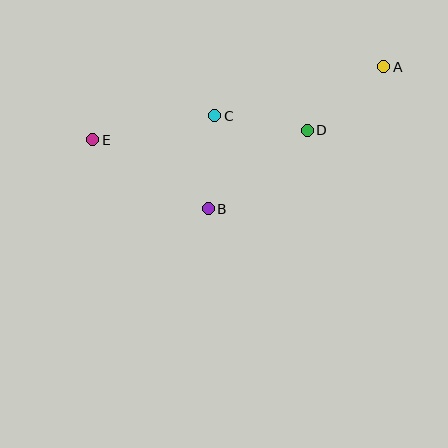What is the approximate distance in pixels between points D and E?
The distance between D and E is approximately 215 pixels.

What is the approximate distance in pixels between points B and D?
The distance between B and D is approximately 127 pixels.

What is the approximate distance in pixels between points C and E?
The distance between C and E is approximately 125 pixels.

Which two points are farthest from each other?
Points A and E are farthest from each other.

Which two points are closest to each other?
Points B and C are closest to each other.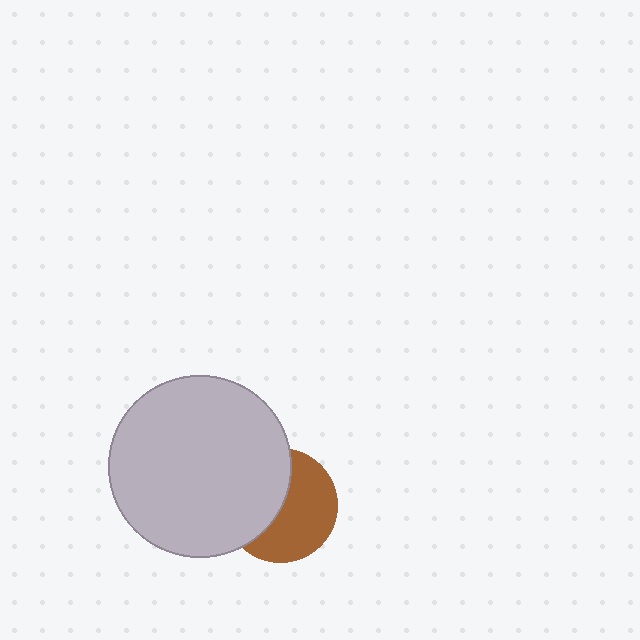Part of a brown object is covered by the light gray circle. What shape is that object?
It is a circle.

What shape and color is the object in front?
The object in front is a light gray circle.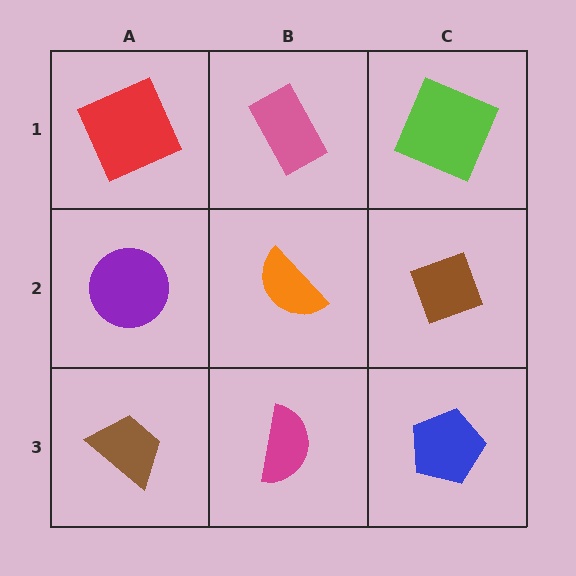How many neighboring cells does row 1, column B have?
3.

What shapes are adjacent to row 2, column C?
A lime square (row 1, column C), a blue pentagon (row 3, column C), an orange semicircle (row 2, column B).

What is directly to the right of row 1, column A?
A pink rectangle.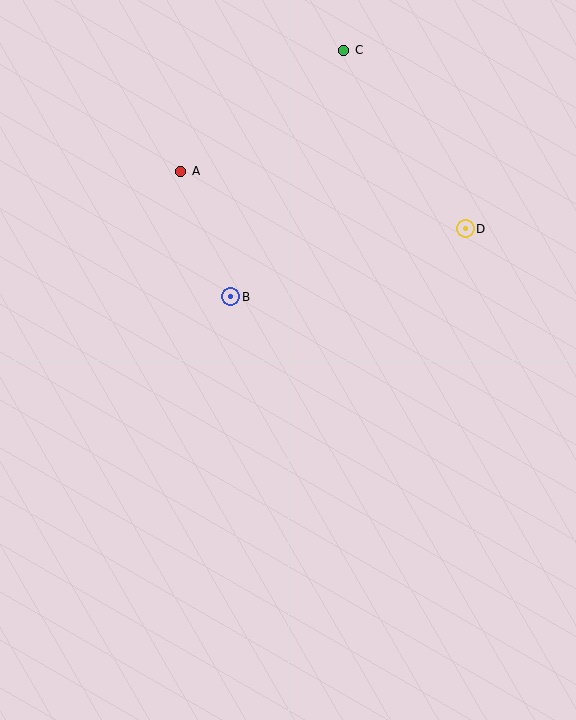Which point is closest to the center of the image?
Point B at (231, 297) is closest to the center.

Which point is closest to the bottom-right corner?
Point D is closest to the bottom-right corner.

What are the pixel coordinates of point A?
Point A is at (181, 171).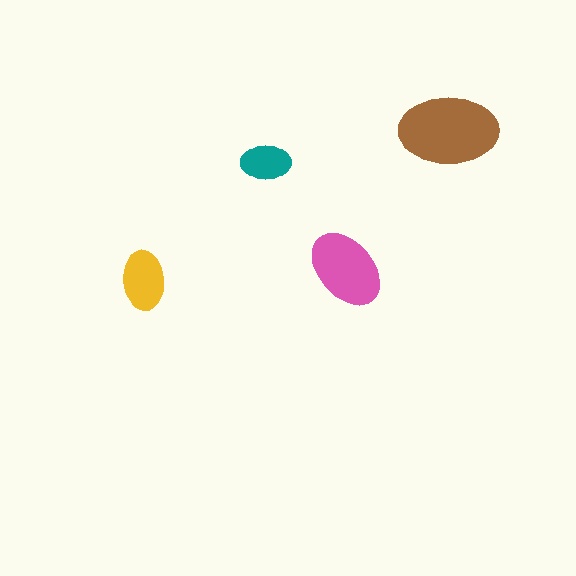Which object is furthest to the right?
The brown ellipse is rightmost.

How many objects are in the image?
There are 4 objects in the image.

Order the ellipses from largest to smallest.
the brown one, the pink one, the yellow one, the teal one.